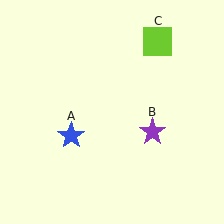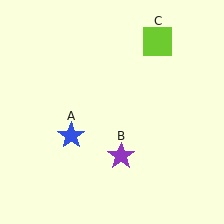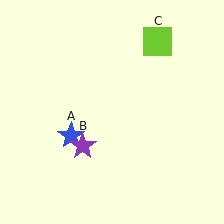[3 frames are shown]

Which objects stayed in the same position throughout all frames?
Blue star (object A) and lime square (object C) remained stationary.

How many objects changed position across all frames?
1 object changed position: purple star (object B).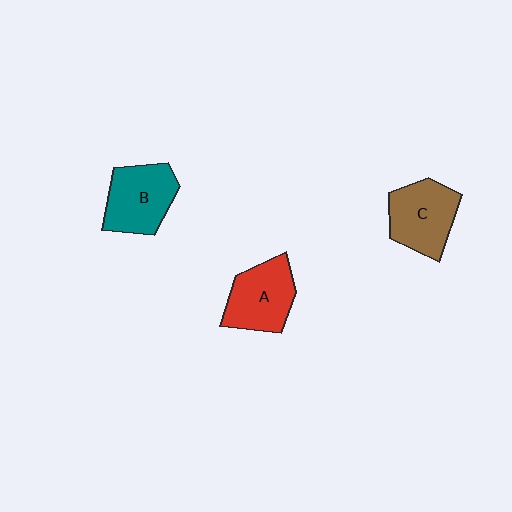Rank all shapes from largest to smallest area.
From largest to smallest: C (brown), B (teal), A (red).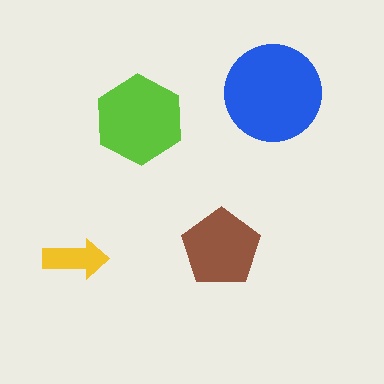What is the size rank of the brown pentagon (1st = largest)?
3rd.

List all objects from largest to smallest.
The blue circle, the lime hexagon, the brown pentagon, the yellow arrow.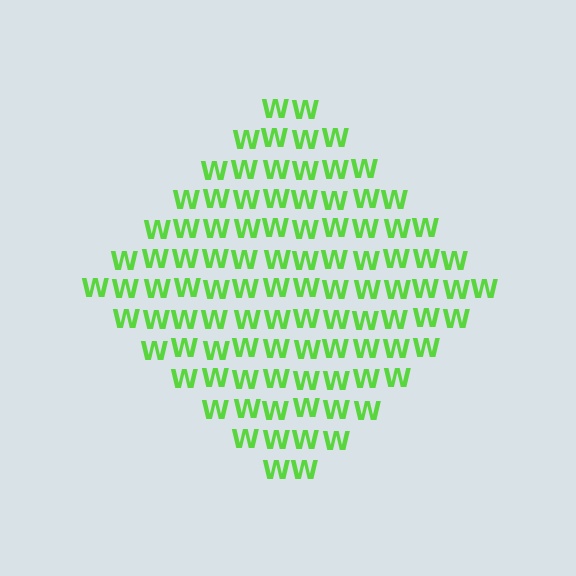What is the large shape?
The large shape is a diamond.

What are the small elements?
The small elements are letter W's.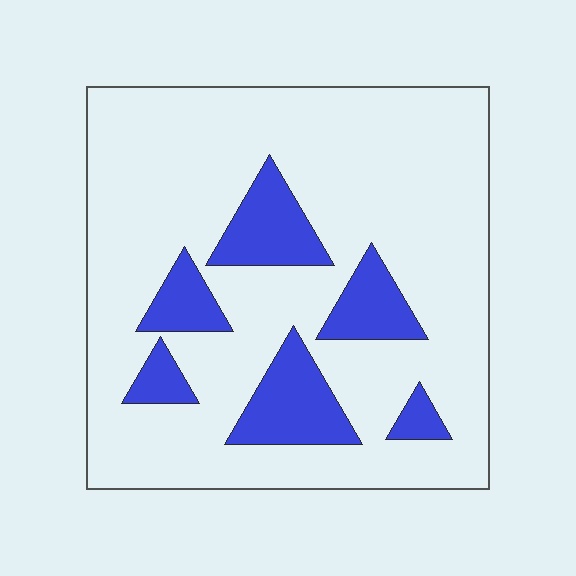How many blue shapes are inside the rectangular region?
6.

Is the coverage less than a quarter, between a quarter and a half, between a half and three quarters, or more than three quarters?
Less than a quarter.